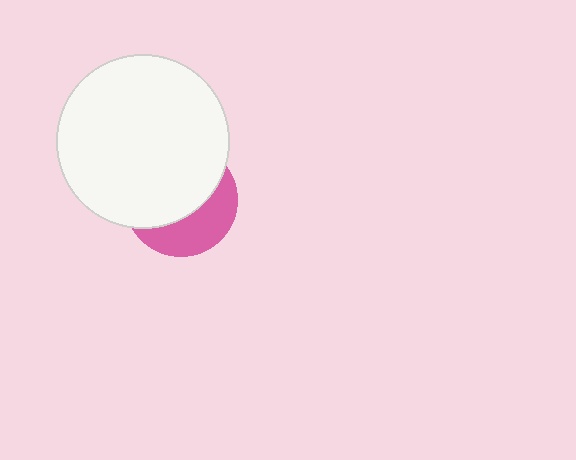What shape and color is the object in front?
The object in front is a white circle.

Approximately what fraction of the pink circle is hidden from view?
Roughly 62% of the pink circle is hidden behind the white circle.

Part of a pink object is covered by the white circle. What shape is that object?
It is a circle.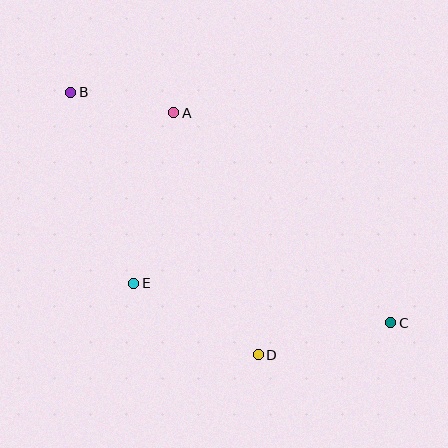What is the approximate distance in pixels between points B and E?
The distance between B and E is approximately 201 pixels.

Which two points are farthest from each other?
Points B and C are farthest from each other.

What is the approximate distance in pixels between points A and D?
The distance between A and D is approximately 256 pixels.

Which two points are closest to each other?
Points A and B are closest to each other.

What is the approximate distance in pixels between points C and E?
The distance between C and E is approximately 260 pixels.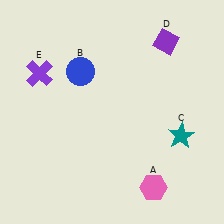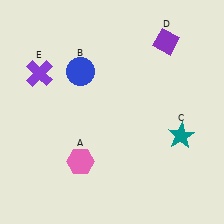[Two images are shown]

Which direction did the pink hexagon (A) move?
The pink hexagon (A) moved left.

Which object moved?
The pink hexagon (A) moved left.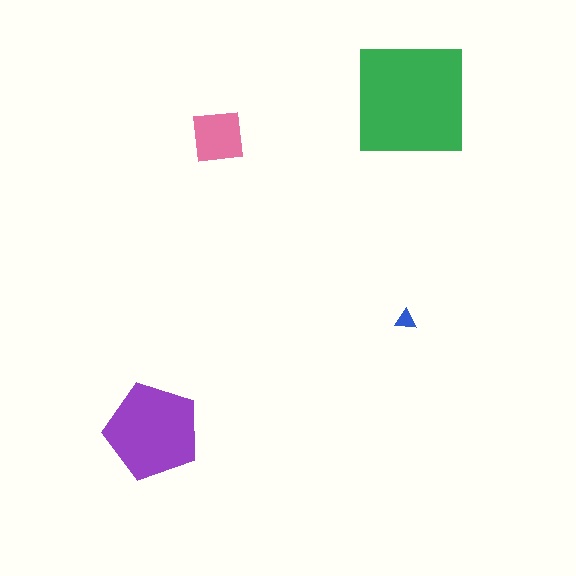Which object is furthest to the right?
The green square is rightmost.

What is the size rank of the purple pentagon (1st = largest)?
2nd.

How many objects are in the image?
There are 4 objects in the image.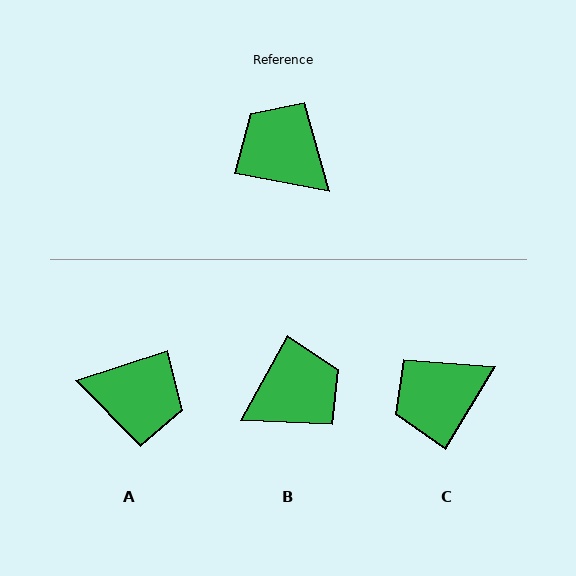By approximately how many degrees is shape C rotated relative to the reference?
Approximately 70 degrees counter-clockwise.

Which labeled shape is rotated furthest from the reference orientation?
A, about 151 degrees away.